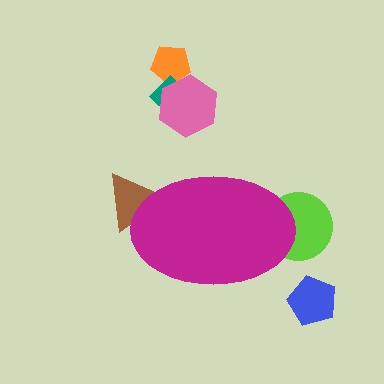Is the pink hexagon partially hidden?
No, the pink hexagon is fully visible.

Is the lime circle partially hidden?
Yes, the lime circle is partially hidden behind the magenta ellipse.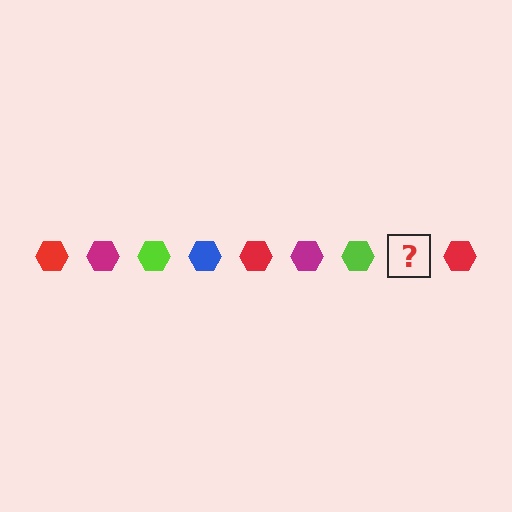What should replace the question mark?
The question mark should be replaced with a blue hexagon.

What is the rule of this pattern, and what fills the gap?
The rule is that the pattern cycles through red, magenta, lime, blue hexagons. The gap should be filled with a blue hexagon.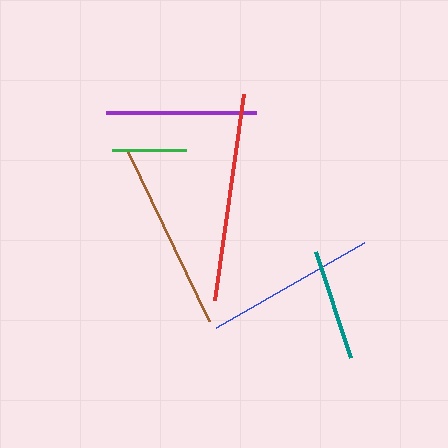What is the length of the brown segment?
The brown segment is approximately 187 pixels long.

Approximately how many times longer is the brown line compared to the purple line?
The brown line is approximately 1.2 times the length of the purple line.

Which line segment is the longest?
The red line is the longest at approximately 208 pixels.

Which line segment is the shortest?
The green line is the shortest at approximately 74 pixels.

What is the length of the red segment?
The red segment is approximately 208 pixels long.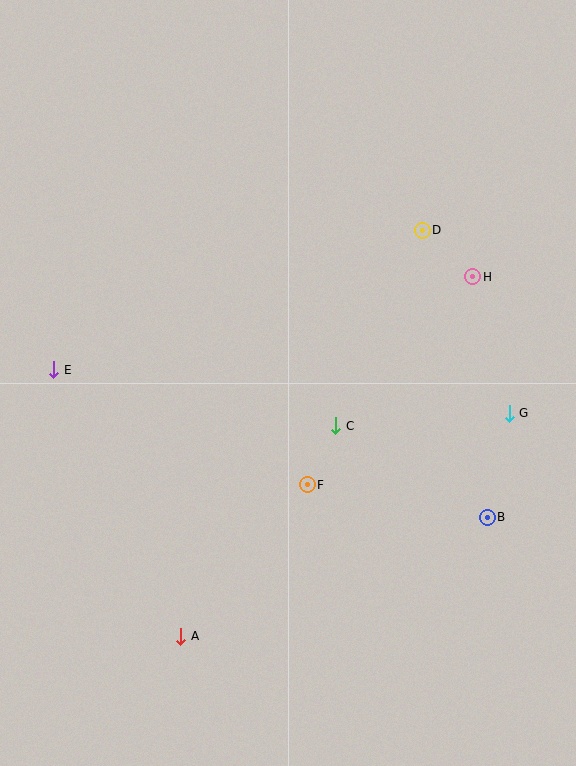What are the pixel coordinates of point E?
Point E is at (54, 370).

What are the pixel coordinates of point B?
Point B is at (487, 517).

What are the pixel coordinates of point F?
Point F is at (307, 485).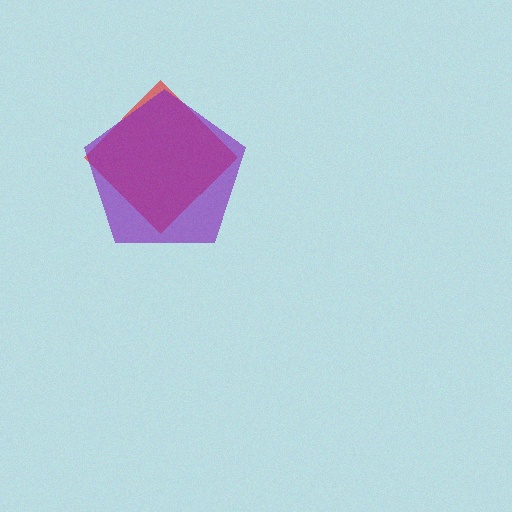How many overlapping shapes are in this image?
There are 2 overlapping shapes in the image.